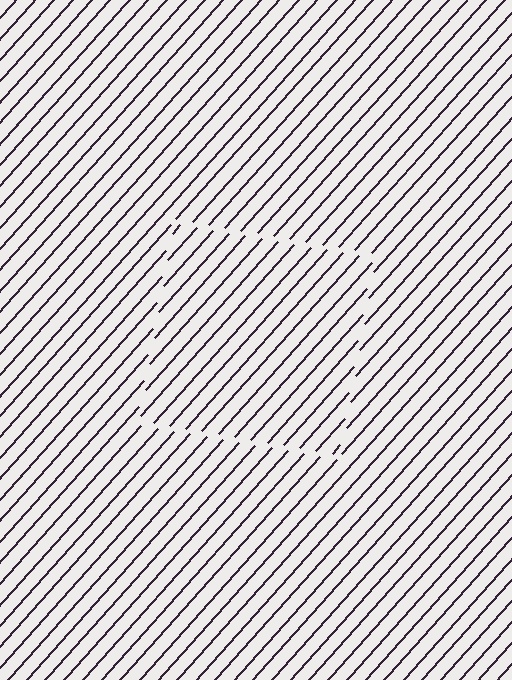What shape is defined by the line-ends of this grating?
An illusory square. The interior of the shape contains the same grating, shifted by half a period — the contour is defined by the phase discontinuity where line-ends from the inner and outer gratings abut.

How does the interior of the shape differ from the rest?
The interior of the shape contains the same grating, shifted by half a period — the contour is defined by the phase discontinuity where line-ends from the inner and outer gratings abut.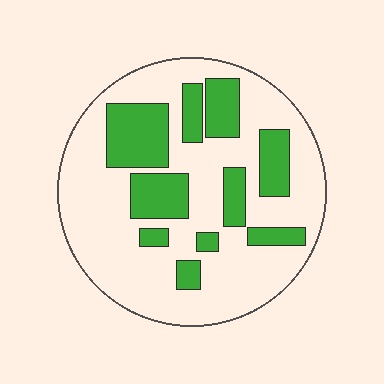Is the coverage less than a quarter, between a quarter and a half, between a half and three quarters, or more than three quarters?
Between a quarter and a half.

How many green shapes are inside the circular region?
10.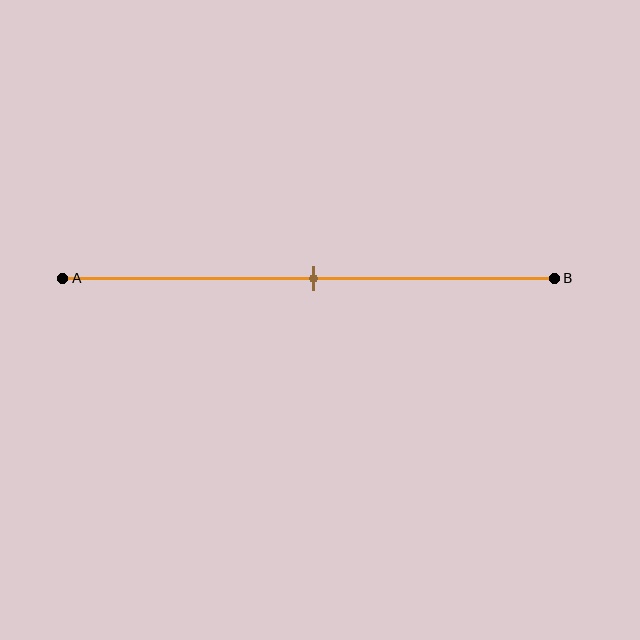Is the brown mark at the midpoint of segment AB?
Yes, the mark is approximately at the midpoint.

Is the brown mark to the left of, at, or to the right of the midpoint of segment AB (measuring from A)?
The brown mark is approximately at the midpoint of segment AB.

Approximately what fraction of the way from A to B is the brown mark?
The brown mark is approximately 50% of the way from A to B.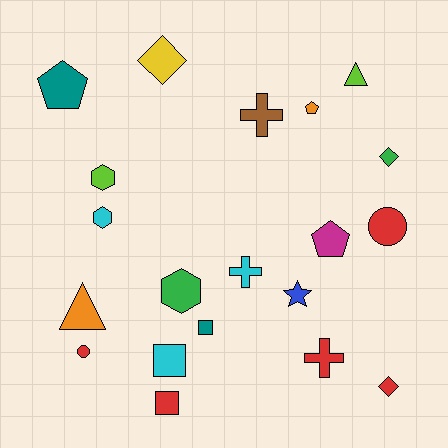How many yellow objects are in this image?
There is 1 yellow object.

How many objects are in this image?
There are 20 objects.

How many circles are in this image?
There are 2 circles.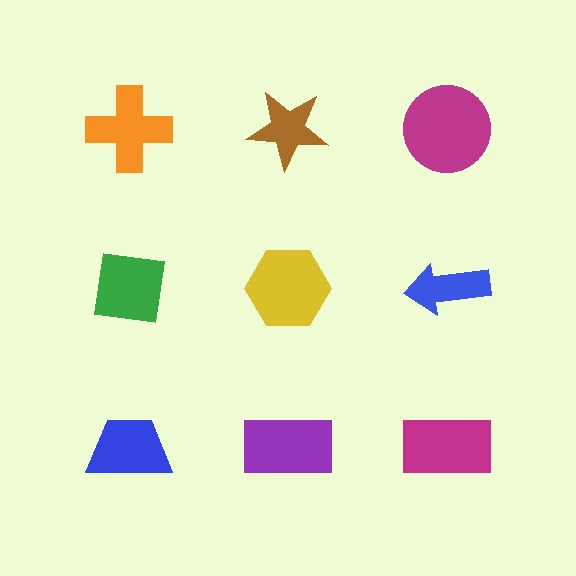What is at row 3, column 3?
A magenta rectangle.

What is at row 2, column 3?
A blue arrow.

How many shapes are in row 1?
3 shapes.